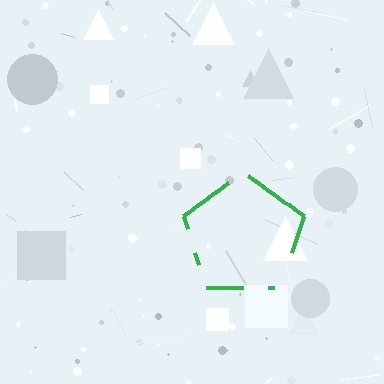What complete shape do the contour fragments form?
The contour fragments form a pentagon.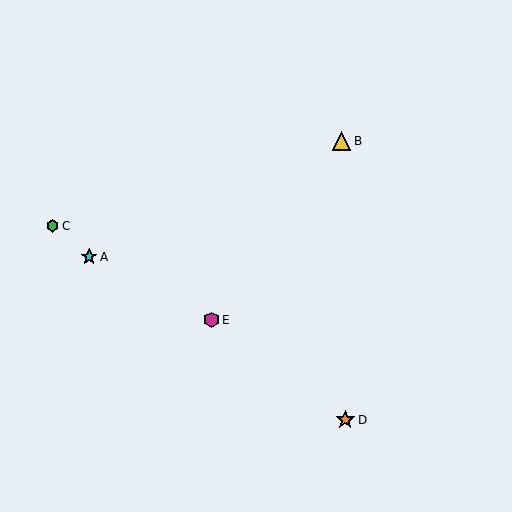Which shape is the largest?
The orange star (labeled D) is the largest.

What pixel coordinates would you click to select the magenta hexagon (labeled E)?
Click at (211, 320) to select the magenta hexagon E.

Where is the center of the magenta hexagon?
The center of the magenta hexagon is at (211, 320).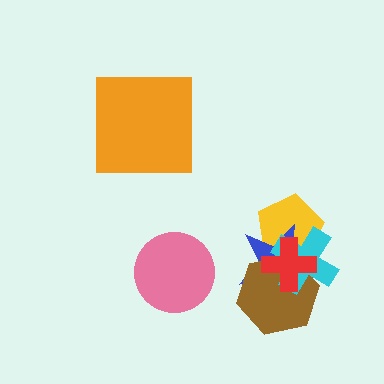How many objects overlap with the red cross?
4 objects overlap with the red cross.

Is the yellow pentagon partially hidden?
Yes, it is partially covered by another shape.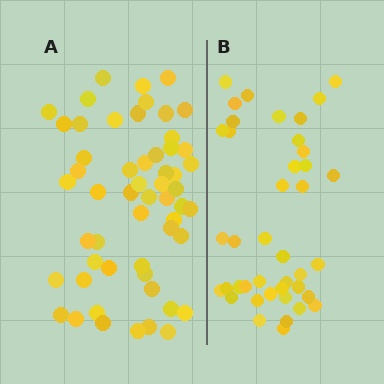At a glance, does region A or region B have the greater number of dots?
Region A (the left region) has more dots.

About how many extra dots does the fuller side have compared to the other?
Region A has approximately 15 more dots than region B.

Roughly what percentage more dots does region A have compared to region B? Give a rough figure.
About 35% more.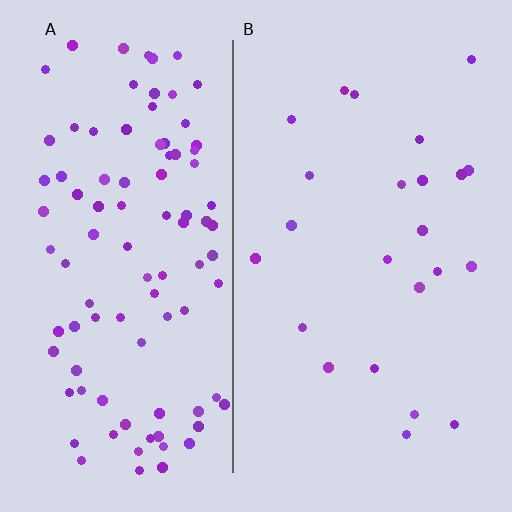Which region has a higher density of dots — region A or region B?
A (the left).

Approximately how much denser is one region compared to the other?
Approximately 4.2× — region A over region B.